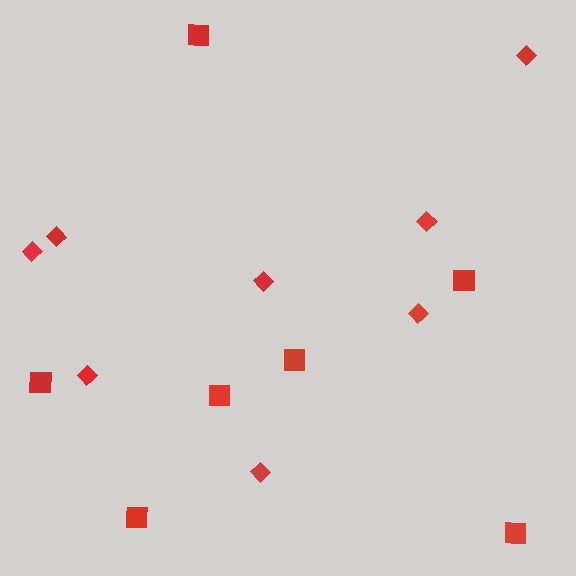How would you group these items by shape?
There are 2 groups: one group of squares (7) and one group of diamonds (8).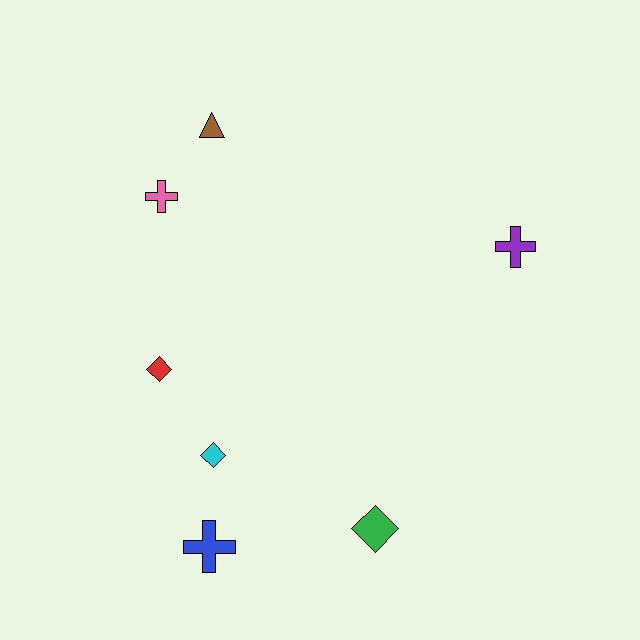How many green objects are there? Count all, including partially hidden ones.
There is 1 green object.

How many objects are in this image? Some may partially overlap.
There are 7 objects.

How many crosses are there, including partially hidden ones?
There are 3 crosses.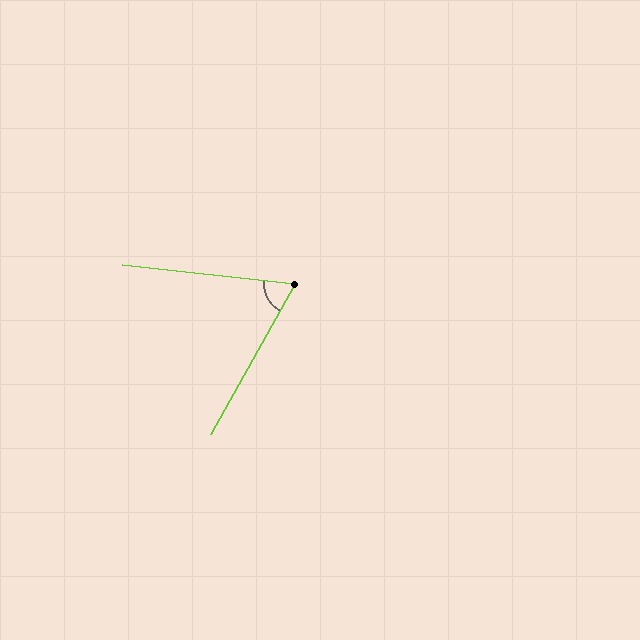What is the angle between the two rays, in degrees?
Approximately 67 degrees.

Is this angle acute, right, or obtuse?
It is acute.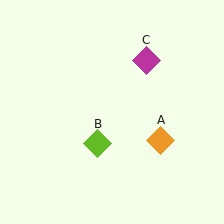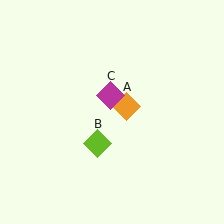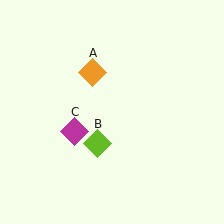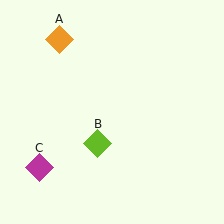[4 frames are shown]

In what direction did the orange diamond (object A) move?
The orange diamond (object A) moved up and to the left.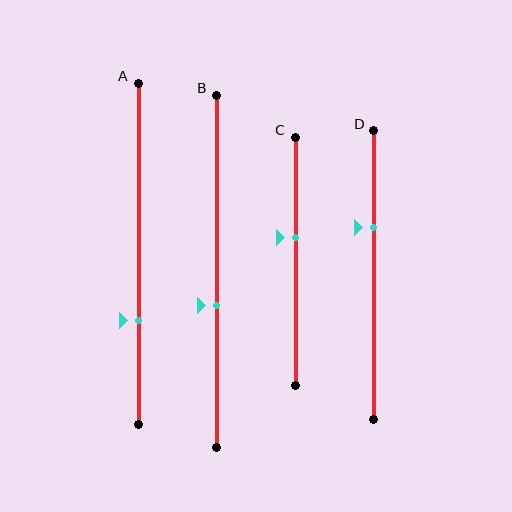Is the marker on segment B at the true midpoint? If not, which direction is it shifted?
No, the marker on segment B is shifted downward by about 10% of the segment length.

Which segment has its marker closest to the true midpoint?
Segment B has its marker closest to the true midpoint.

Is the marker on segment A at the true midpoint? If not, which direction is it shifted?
No, the marker on segment A is shifted downward by about 19% of the segment length.